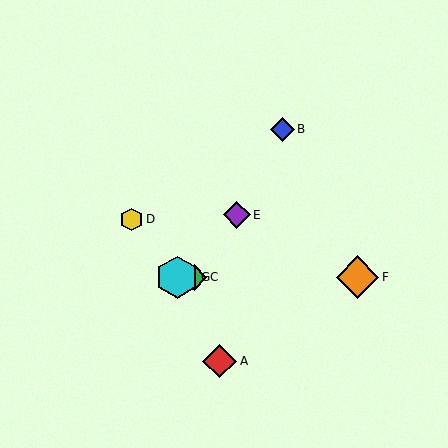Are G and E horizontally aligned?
No, G is at y≈277 and E is at y≈215.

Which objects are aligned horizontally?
Objects C, F, G are aligned horizontally.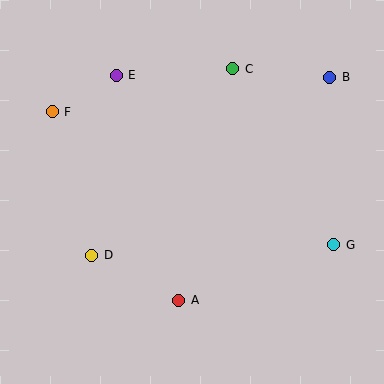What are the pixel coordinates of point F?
Point F is at (52, 112).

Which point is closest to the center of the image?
Point A at (179, 300) is closest to the center.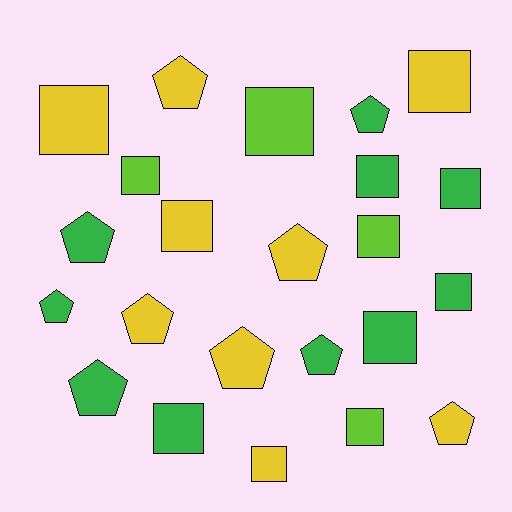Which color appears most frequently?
Green, with 10 objects.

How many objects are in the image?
There are 23 objects.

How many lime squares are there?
There are 4 lime squares.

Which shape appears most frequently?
Square, with 13 objects.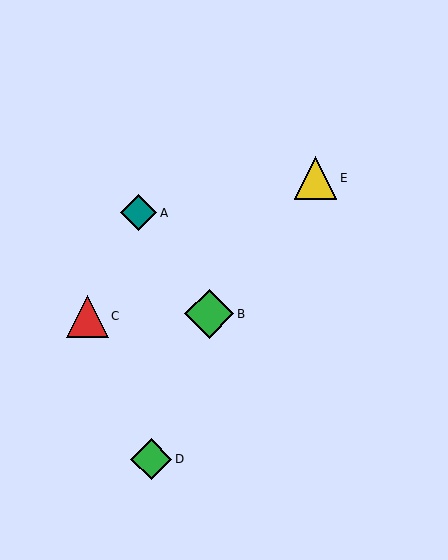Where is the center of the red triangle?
The center of the red triangle is at (87, 316).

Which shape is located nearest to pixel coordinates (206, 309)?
The green diamond (labeled B) at (209, 314) is nearest to that location.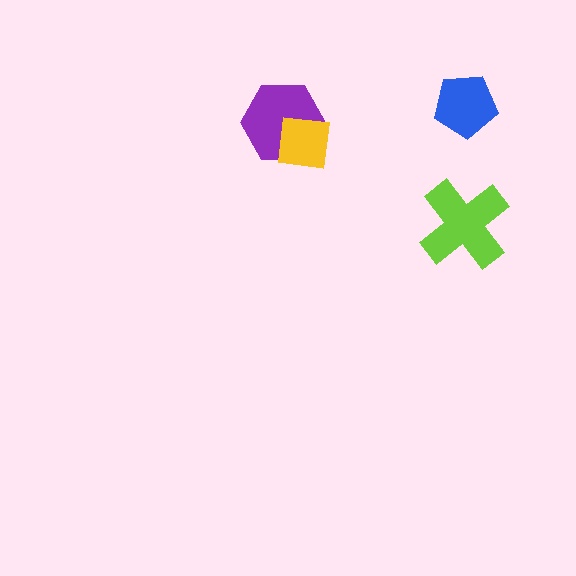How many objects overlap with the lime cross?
0 objects overlap with the lime cross.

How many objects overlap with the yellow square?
1 object overlaps with the yellow square.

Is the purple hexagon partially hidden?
Yes, it is partially covered by another shape.